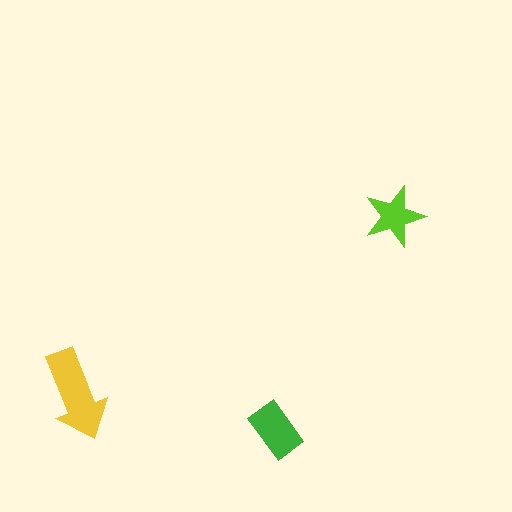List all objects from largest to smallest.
The yellow arrow, the green rectangle, the lime star.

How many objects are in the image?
There are 3 objects in the image.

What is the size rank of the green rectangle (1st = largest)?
2nd.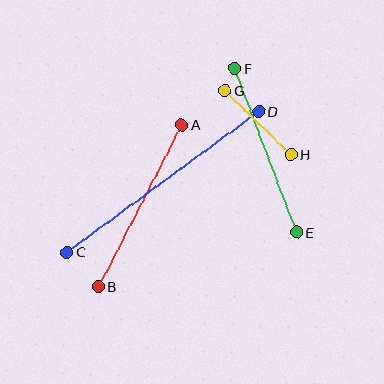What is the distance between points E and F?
The distance is approximately 175 pixels.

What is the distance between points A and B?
The distance is approximately 182 pixels.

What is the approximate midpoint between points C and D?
The midpoint is at approximately (163, 182) pixels.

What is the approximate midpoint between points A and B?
The midpoint is at approximately (140, 205) pixels.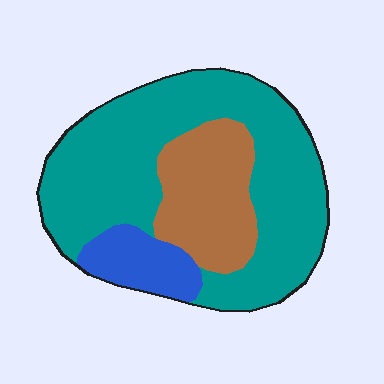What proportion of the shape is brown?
Brown takes up about one quarter (1/4) of the shape.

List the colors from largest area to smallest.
From largest to smallest: teal, brown, blue.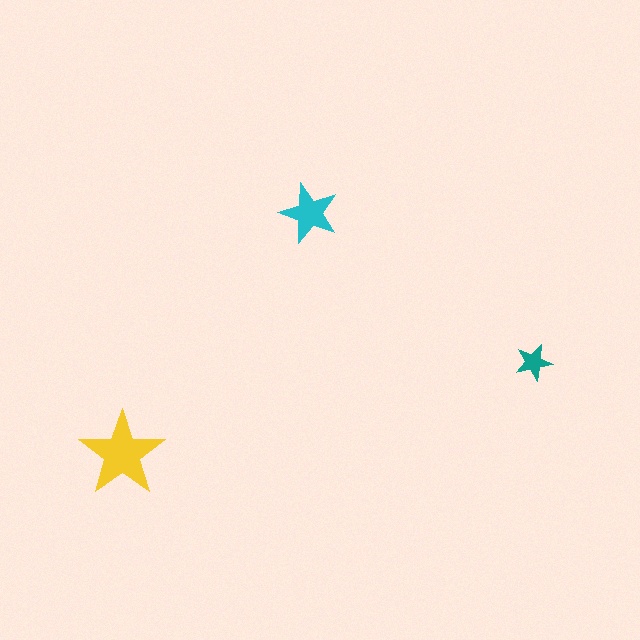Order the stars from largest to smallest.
the yellow one, the cyan one, the teal one.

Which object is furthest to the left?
The yellow star is leftmost.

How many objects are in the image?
There are 3 objects in the image.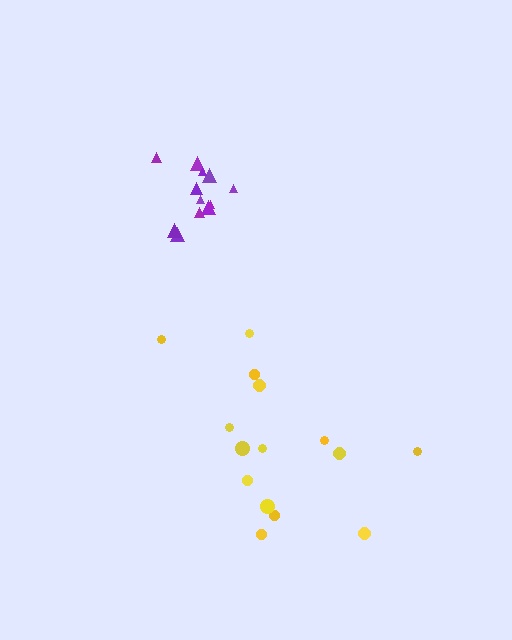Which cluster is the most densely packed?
Purple.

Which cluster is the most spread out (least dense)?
Yellow.